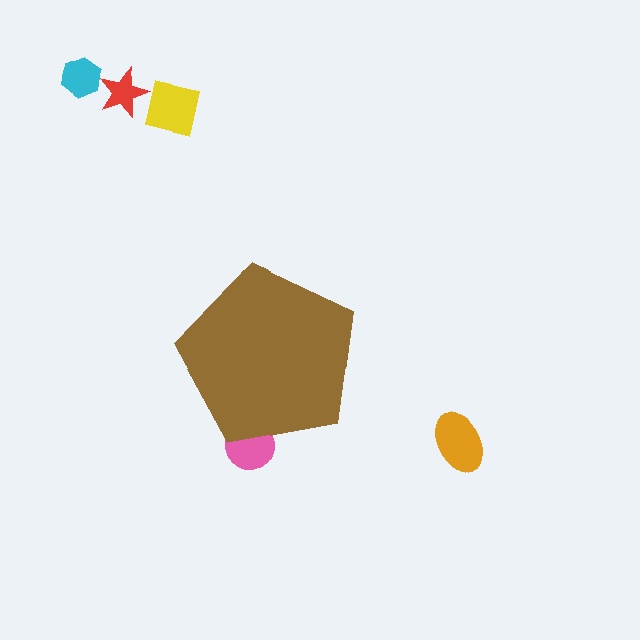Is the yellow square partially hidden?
No, the yellow square is fully visible.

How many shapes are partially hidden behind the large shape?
1 shape is partially hidden.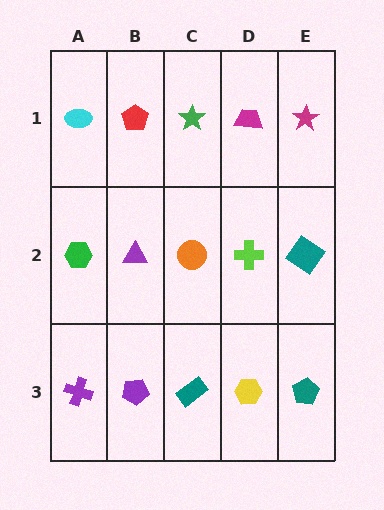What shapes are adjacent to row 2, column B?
A red pentagon (row 1, column B), a purple pentagon (row 3, column B), a green hexagon (row 2, column A), an orange circle (row 2, column C).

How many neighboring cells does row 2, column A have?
3.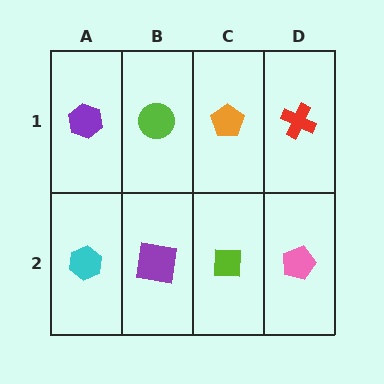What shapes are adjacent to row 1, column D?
A pink pentagon (row 2, column D), an orange pentagon (row 1, column C).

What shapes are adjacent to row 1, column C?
A lime square (row 2, column C), a lime circle (row 1, column B), a red cross (row 1, column D).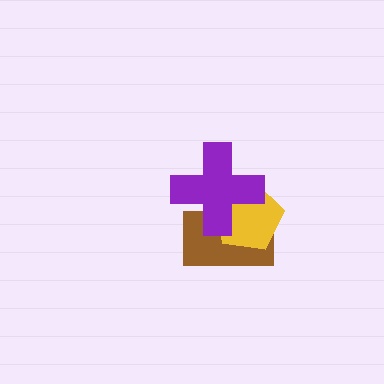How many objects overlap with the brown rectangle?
2 objects overlap with the brown rectangle.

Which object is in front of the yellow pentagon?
The purple cross is in front of the yellow pentagon.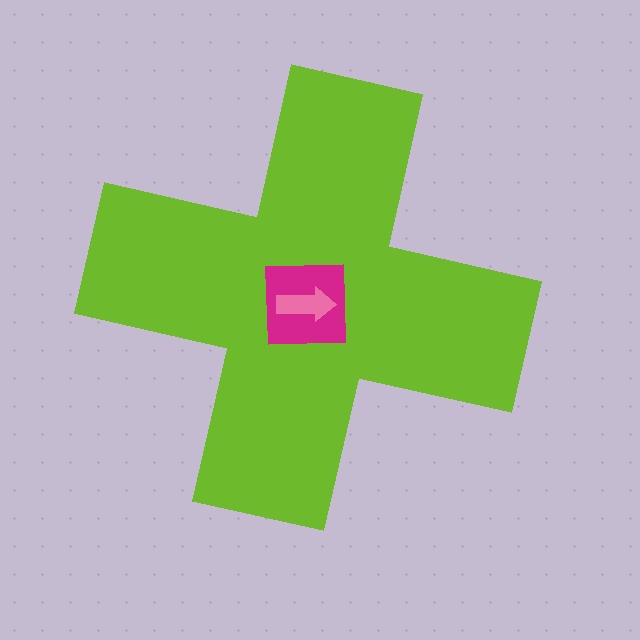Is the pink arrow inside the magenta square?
Yes.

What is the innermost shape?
The pink arrow.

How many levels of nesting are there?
3.